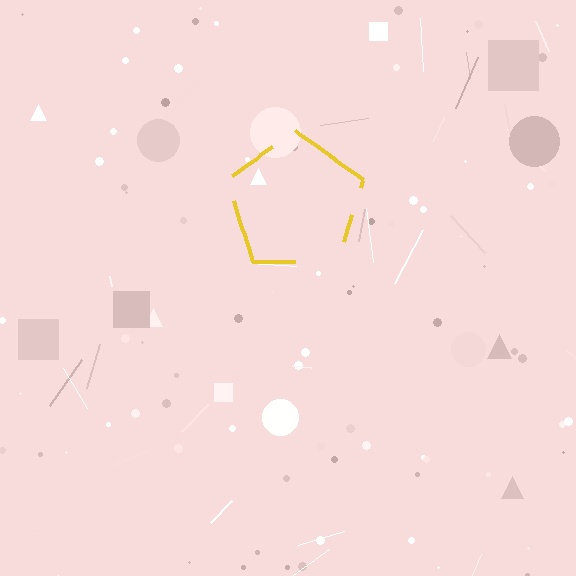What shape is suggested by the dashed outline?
The dashed outline suggests a pentagon.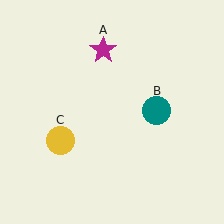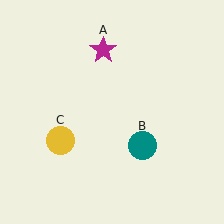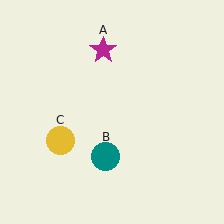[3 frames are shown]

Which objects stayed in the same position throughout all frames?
Magenta star (object A) and yellow circle (object C) remained stationary.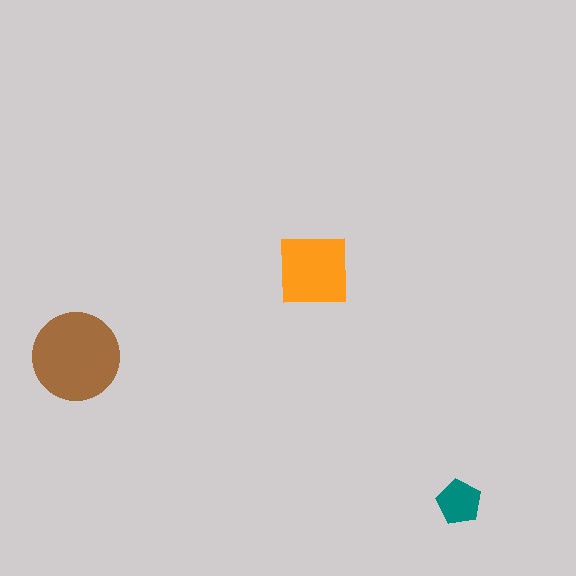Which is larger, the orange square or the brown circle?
The brown circle.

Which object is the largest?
The brown circle.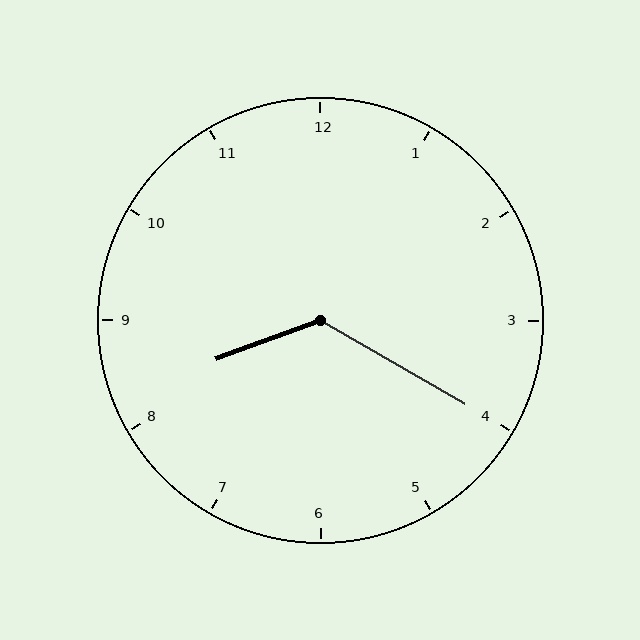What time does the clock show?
8:20.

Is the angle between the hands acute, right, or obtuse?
It is obtuse.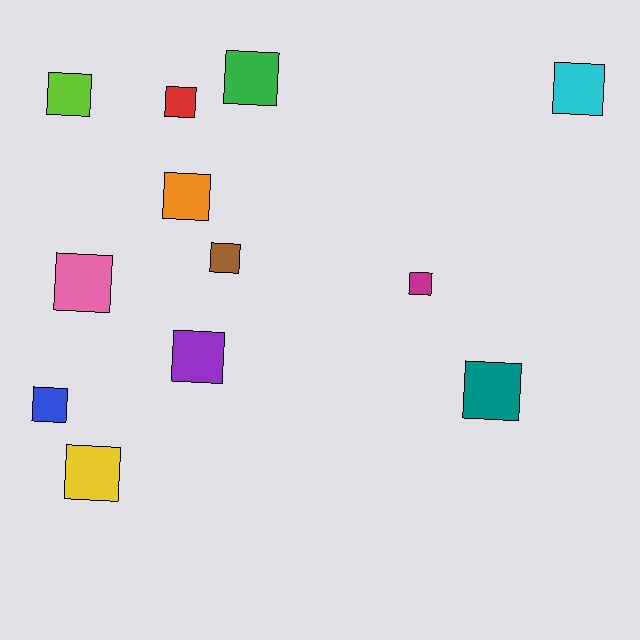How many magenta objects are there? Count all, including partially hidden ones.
There is 1 magenta object.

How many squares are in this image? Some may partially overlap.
There are 12 squares.